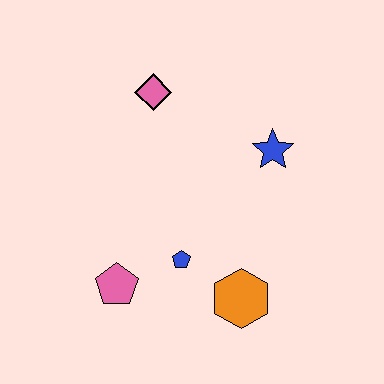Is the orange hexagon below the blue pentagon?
Yes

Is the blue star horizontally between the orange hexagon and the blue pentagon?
No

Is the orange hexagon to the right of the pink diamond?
Yes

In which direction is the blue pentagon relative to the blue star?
The blue pentagon is below the blue star.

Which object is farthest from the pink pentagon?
The blue star is farthest from the pink pentagon.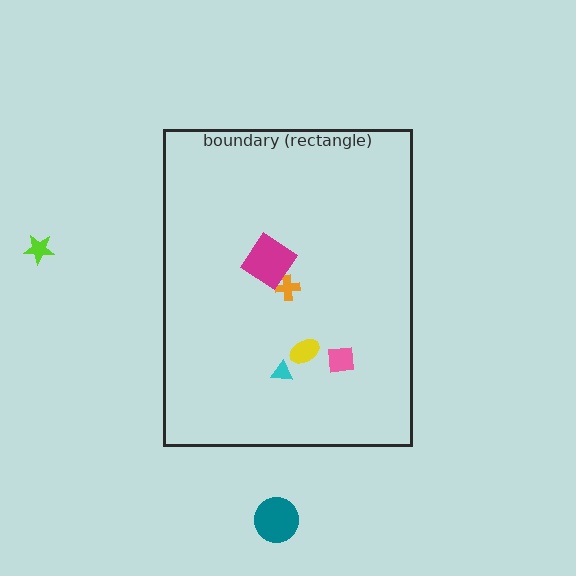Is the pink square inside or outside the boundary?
Inside.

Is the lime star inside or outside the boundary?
Outside.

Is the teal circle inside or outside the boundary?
Outside.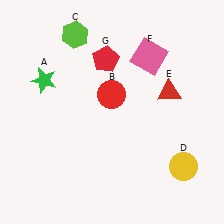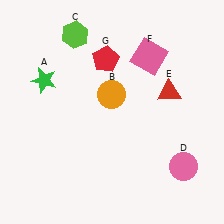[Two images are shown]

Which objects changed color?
B changed from red to orange. D changed from yellow to pink.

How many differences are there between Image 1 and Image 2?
There are 2 differences between the two images.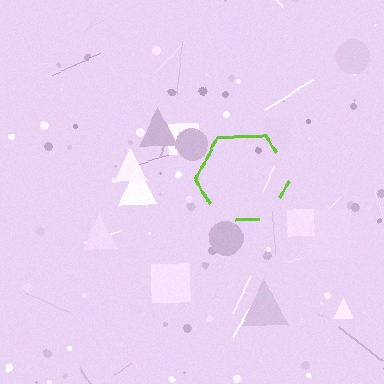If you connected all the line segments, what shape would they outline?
They would outline a hexagon.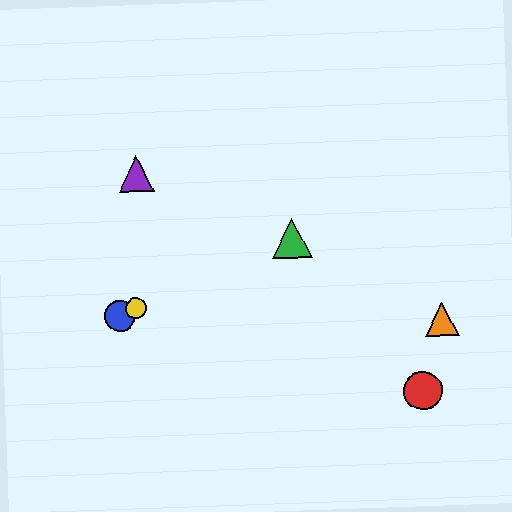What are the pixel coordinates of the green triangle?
The green triangle is at (292, 238).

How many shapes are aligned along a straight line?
3 shapes (the blue circle, the green triangle, the yellow circle) are aligned along a straight line.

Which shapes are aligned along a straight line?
The blue circle, the green triangle, the yellow circle are aligned along a straight line.